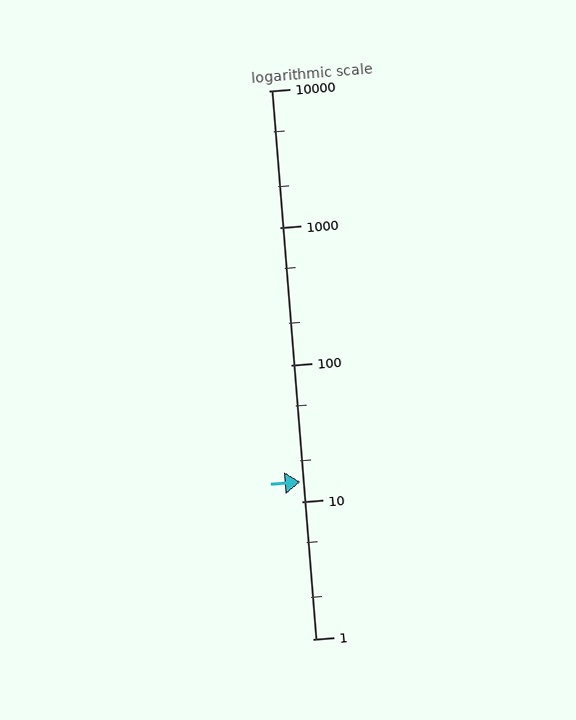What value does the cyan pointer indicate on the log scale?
The pointer indicates approximately 14.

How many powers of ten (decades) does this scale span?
The scale spans 4 decades, from 1 to 10000.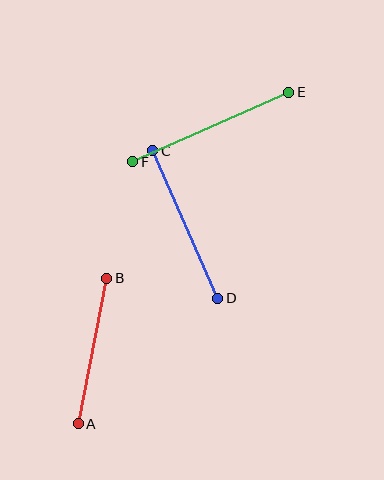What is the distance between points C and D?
The distance is approximately 161 pixels.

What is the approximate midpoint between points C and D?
The midpoint is at approximately (185, 225) pixels.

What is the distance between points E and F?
The distance is approximately 170 pixels.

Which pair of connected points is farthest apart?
Points E and F are farthest apart.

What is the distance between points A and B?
The distance is approximately 148 pixels.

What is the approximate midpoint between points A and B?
The midpoint is at approximately (93, 351) pixels.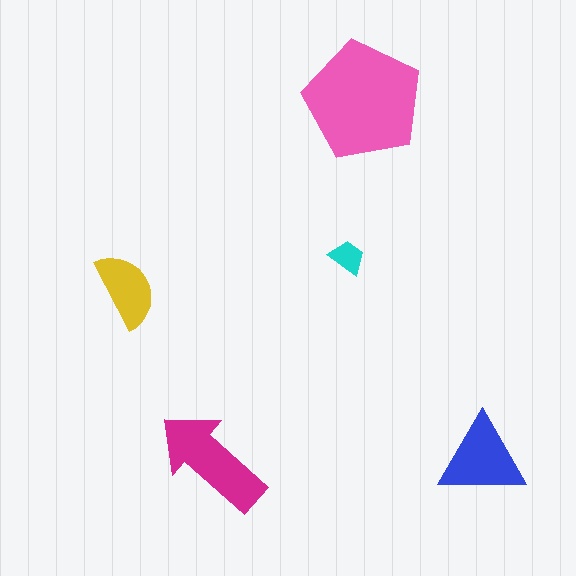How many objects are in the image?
There are 5 objects in the image.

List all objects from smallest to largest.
The cyan trapezoid, the yellow semicircle, the blue triangle, the magenta arrow, the pink pentagon.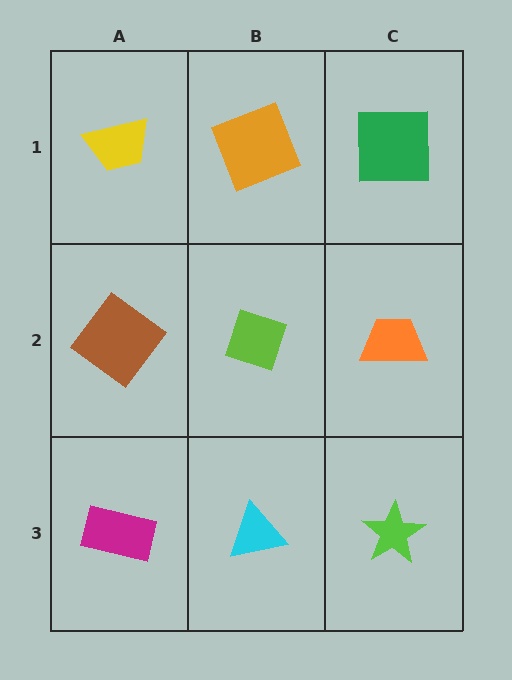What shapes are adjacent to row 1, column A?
A brown diamond (row 2, column A), an orange square (row 1, column B).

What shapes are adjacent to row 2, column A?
A yellow trapezoid (row 1, column A), a magenta rectangle (row 3, column A), a lime diamond (row 2, column B).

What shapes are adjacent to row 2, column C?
A green square (row 1, column C), a lime star (row 3, column C), a lime diamond (row 2, column B).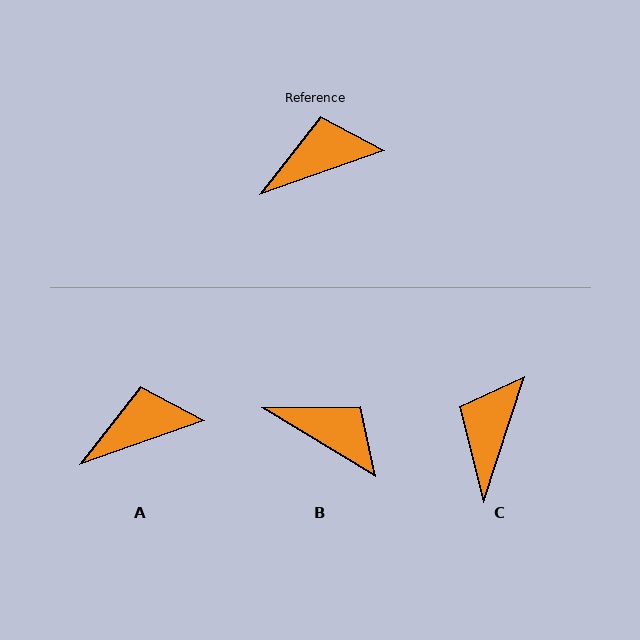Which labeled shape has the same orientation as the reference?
A.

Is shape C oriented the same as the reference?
No, it is off by about 52 degrees.